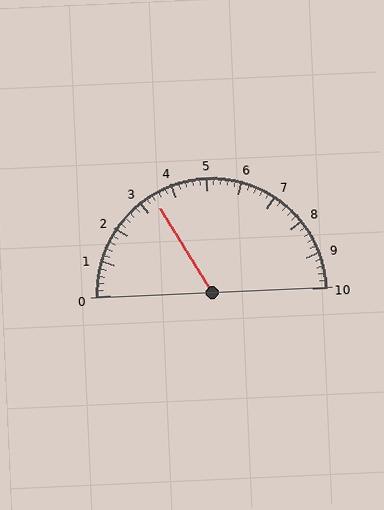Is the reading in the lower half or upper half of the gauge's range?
The reading is in the lower half of the range (0 to 10).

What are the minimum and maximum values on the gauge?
The gauge ranges from 0 to 10.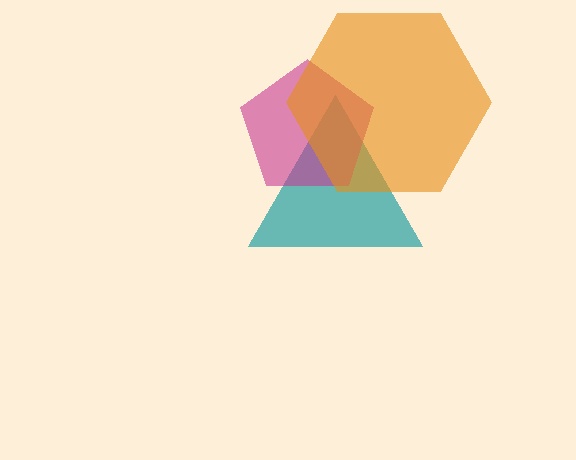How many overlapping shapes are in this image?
There are 3 overlapping shapes in the image.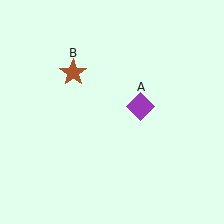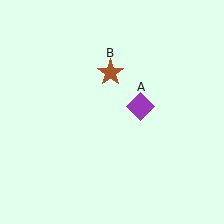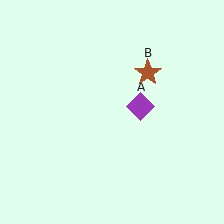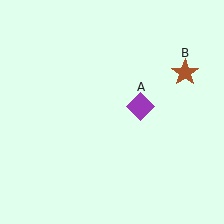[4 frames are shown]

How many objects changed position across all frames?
1 object changed position: brown star (object B).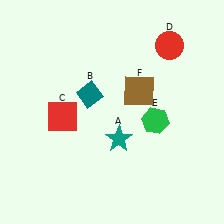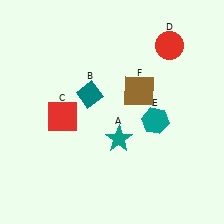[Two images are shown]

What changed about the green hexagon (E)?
In Image 1, E is green. In Image 2, it changed to teal.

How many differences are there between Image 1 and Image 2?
There is 1 difference between the two images.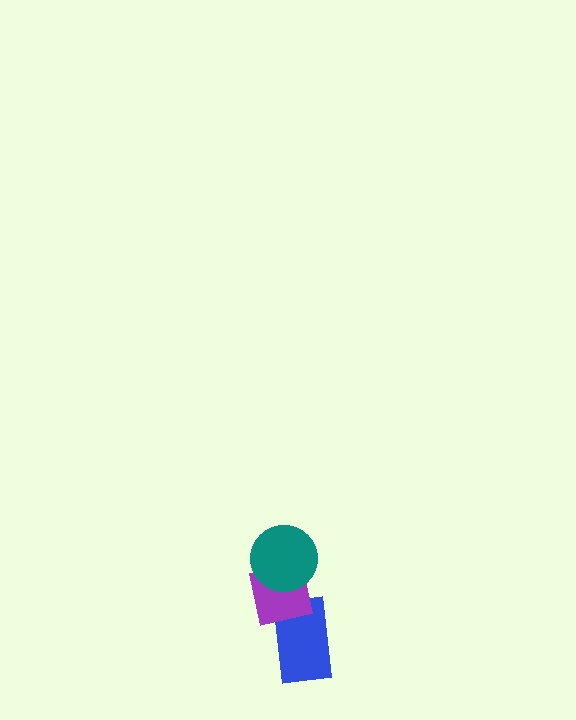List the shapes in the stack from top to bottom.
From top to bottom: the teal circle, the purple square, the blue rectangle.